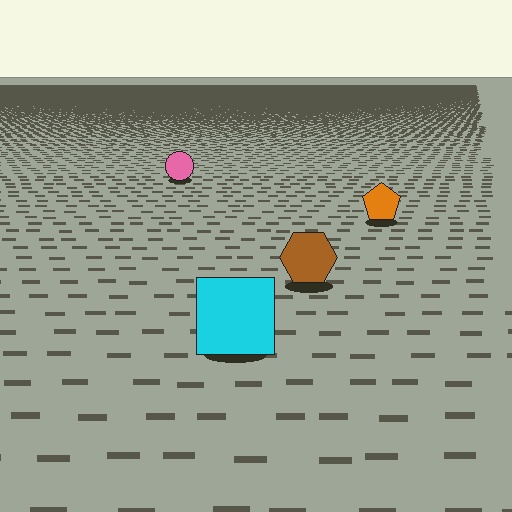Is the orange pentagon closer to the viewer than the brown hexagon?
No. The brown hexagon is closer — you can tell from the texture gradient: the ground texture is coarser near it.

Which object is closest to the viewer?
The cyan square is closest. The texture marks near it are larger and more spread out.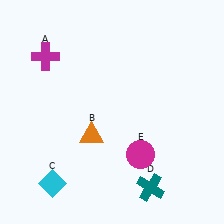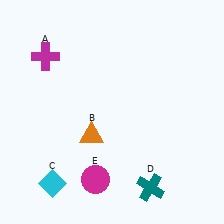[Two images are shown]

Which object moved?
The magenta circle (E) moved left.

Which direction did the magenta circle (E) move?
The magenta circle (E) moved left.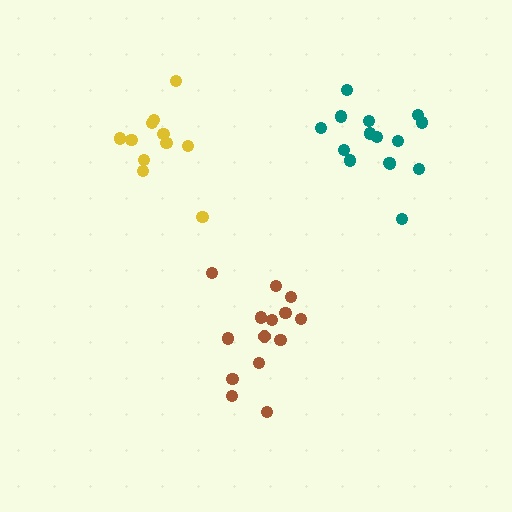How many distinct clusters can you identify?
There are 3 distinct clusters.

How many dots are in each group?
Group 1: 14 dots, Group 2: 15 dots, Group 3: 11 dots (40 total).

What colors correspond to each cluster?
The clusters are colored: brown, teal, yellow.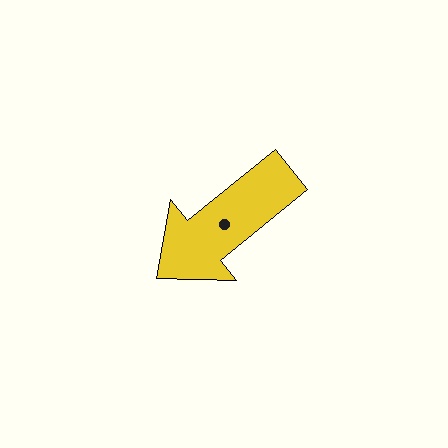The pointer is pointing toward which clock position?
Roughly 8 o'clock.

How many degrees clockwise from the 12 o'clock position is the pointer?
Approximately 231 degrees.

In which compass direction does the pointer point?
Southwest.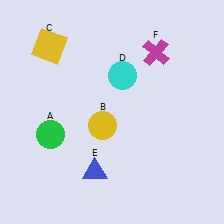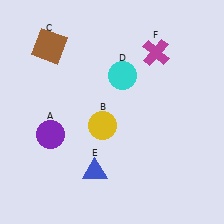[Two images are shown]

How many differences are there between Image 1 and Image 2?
There are 2 differences between the two images.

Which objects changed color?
A changed from green to purple. C changed from yellow to brown.